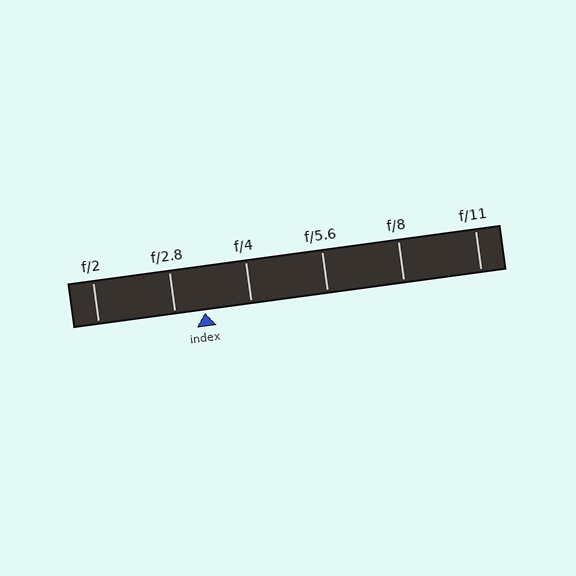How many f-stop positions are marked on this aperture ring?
There are 6 f-stop positions marked.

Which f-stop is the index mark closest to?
The index mark is closest to f/2.8.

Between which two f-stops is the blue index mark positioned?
The index mark is between f/2.8 and f/4.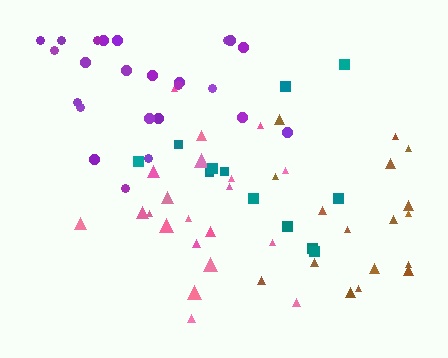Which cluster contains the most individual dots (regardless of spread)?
Purple (24).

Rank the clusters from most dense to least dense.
brown, purple, pink, teal.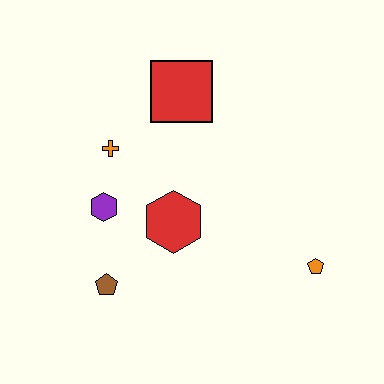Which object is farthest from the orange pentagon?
The orange cross is farthest from the orange pentagon.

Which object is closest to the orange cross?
The purple hexagon is closest to the orange cross.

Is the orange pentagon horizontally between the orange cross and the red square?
No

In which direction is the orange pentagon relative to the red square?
The orange pentagon is below the red square.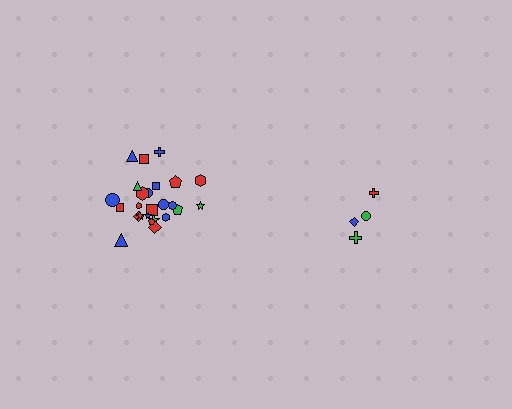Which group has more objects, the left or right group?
The left group.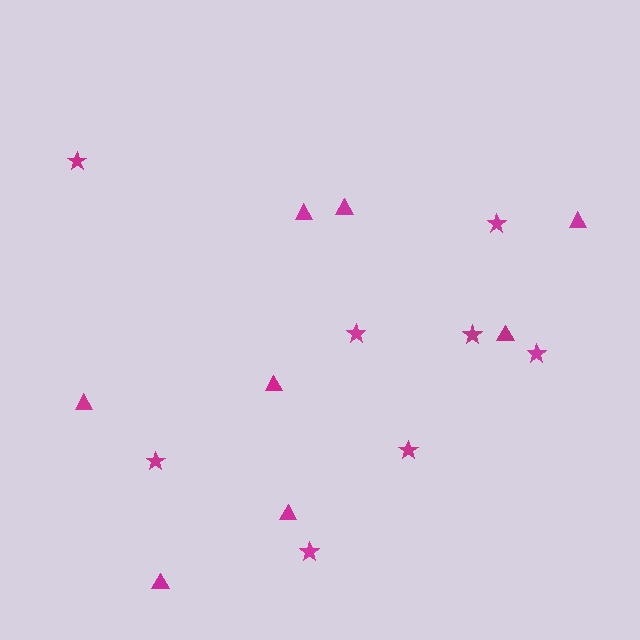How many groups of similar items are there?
There are 2 groups: one group of stars (8) and one group of triangles (8).